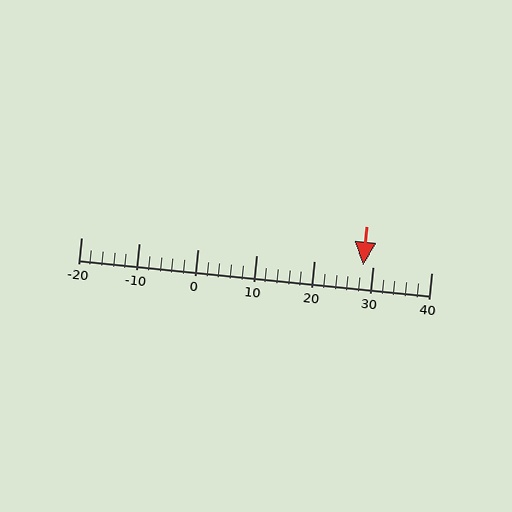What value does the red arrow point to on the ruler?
The red arrow points to approximately 28.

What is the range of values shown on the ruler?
The ruler shows values from -20 to 40.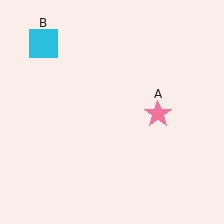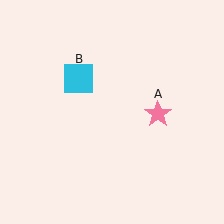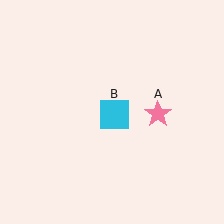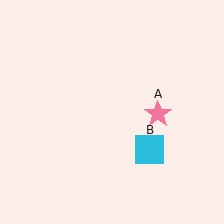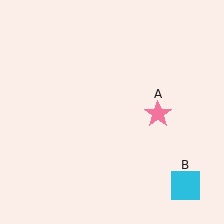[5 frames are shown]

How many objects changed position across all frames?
1 object changed position: cyan square (object B).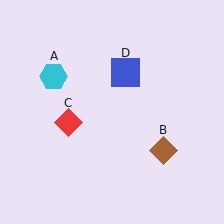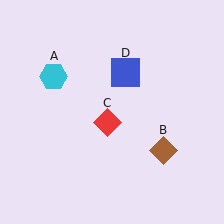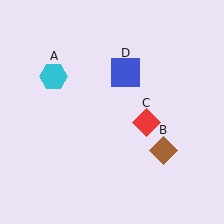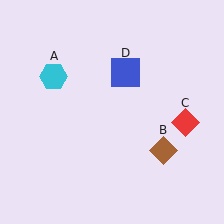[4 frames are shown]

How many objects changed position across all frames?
1 object changed position: red diamond (object C).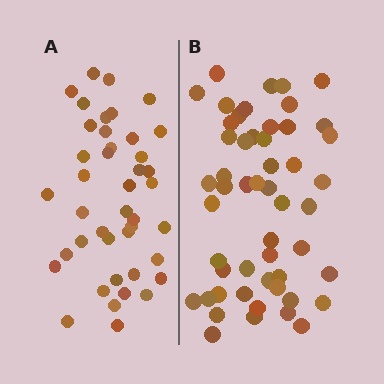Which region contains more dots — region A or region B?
Region B (the right region) has more dots.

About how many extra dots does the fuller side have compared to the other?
Region B has roughly 10 or so more dots than region A.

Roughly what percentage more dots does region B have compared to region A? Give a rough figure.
About 25% more.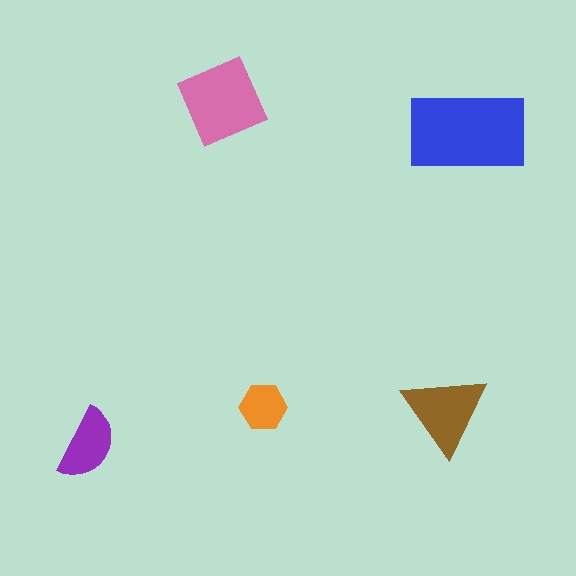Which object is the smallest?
The orange hexagon.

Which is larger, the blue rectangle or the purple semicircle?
The blue rectangle.